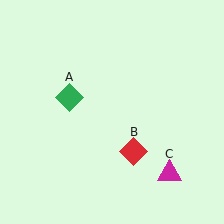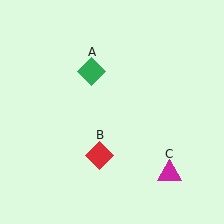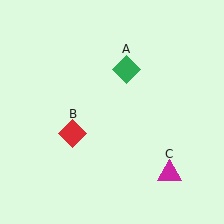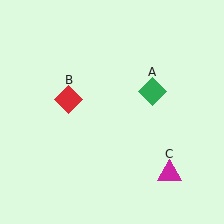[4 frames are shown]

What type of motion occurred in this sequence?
The green diamond (object A), red diamond (object B) rotated clockwise around the center of the scene.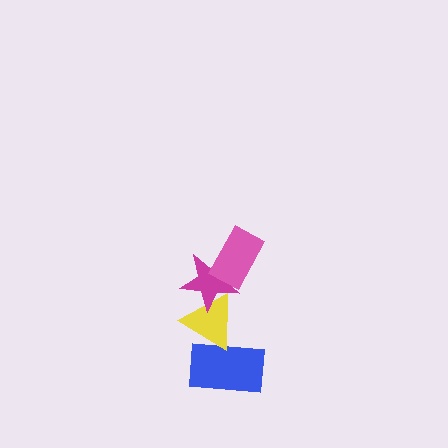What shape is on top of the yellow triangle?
The magenta star is on top of the yellow triangle.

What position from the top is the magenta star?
The magenta star is 2nd from the top.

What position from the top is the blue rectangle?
The blue rectangle is 4th from the top.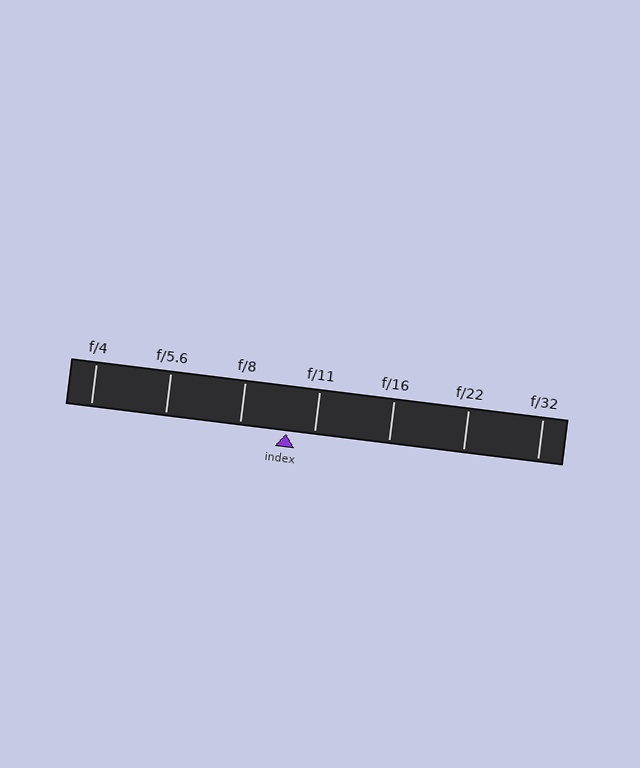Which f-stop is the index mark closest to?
The index mark is closest to f/11.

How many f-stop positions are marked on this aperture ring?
There are 7 f-stop positions marked.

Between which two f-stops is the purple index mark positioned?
The index mark is between f/8 and f/11.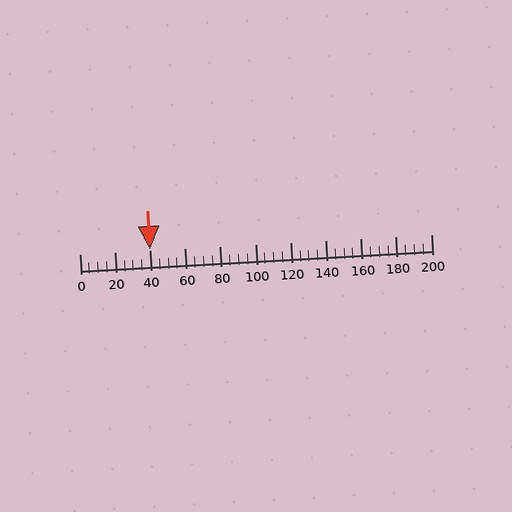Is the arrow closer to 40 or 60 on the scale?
The arrow is closer to 40.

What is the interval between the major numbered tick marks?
The major tick marks are spaced 20 units apart.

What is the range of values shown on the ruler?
The ruler shows values from 0 to 200.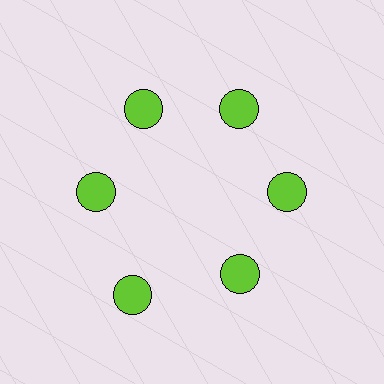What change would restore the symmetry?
The symmetry would be restored by moving it inward, back onto the ring so that all 6 circles sit at equal angles and equal distance from the center.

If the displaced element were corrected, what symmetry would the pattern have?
It would have 6-fold rotational symmetry — the pattern would map onto itself every 60 degrees.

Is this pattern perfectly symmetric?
No. The 6 lime circles are arranged in a ring, but one element near the 7 o'clock position is pushed outward from the center, breaking the 6-fold rotational symmetry.